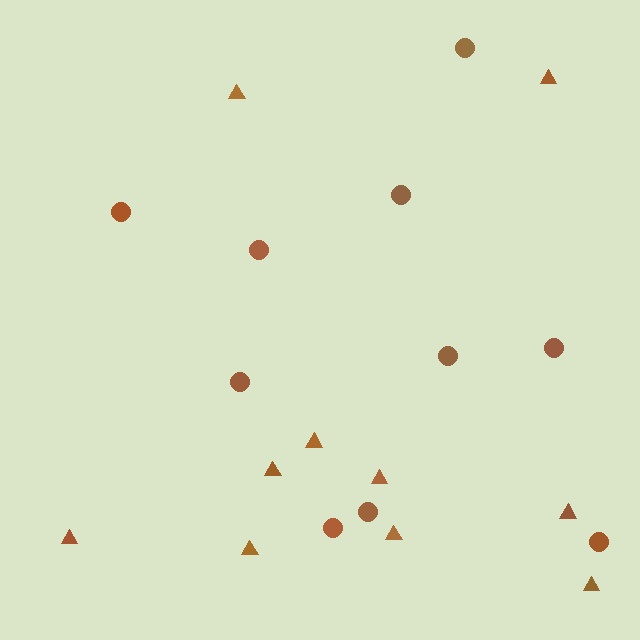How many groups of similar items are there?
There are 2 groups: one group of triangles (10) and one group of circles (10).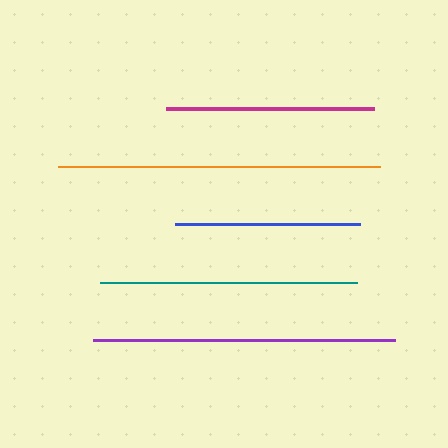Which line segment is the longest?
The orange line is the longest at approximately 321 pixels.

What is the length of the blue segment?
The blue segment is approximately 185 pixels long.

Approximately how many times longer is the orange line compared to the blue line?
The orange line is approximately 1.7 times the length of the blue line.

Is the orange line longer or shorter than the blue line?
The orange line is longer than the blue line.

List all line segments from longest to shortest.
From longest to shortest: orange, purple, teal, magenta, blue.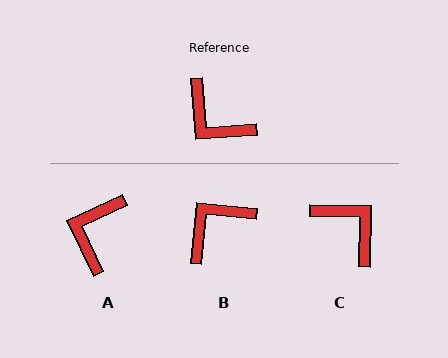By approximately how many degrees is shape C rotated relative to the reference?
Approximately 174 degrees counter-clockwise.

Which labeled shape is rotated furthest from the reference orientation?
C, about 174 degrees away.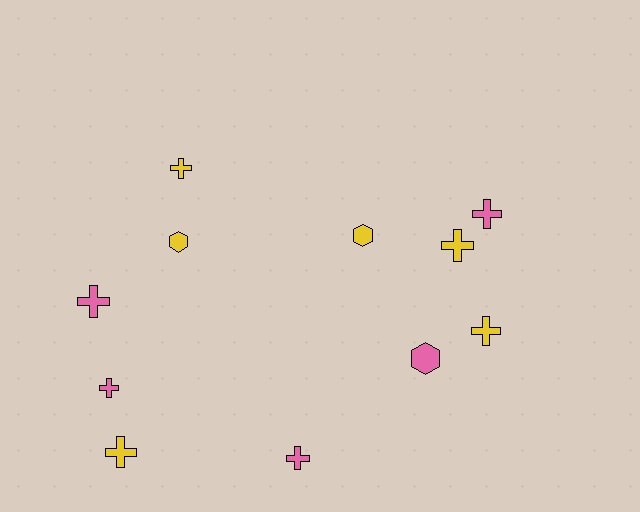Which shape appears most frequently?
Cross, with 8 objects.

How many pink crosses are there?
There are 4 pink crosses.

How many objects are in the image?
There are 11 objects.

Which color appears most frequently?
Yellow, with 6 objects.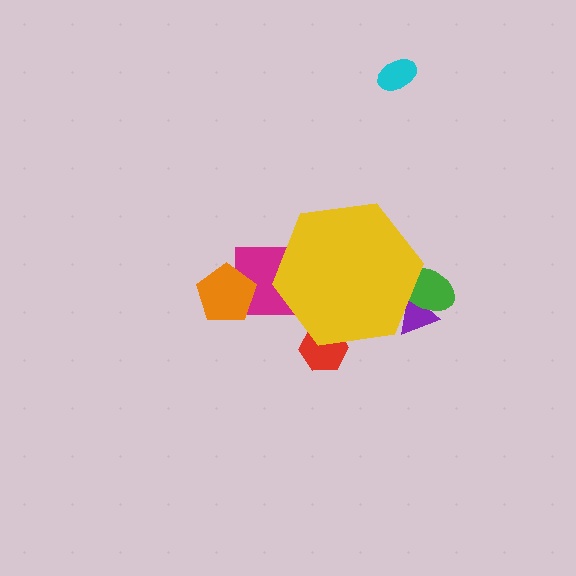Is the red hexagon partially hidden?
Yes, the red hexagon is partially hidden behind the yellow hexagon.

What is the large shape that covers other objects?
A yellow hexagon.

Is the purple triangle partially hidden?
Yes, the purple triangle is partially hidden behind the yellow hexagon.